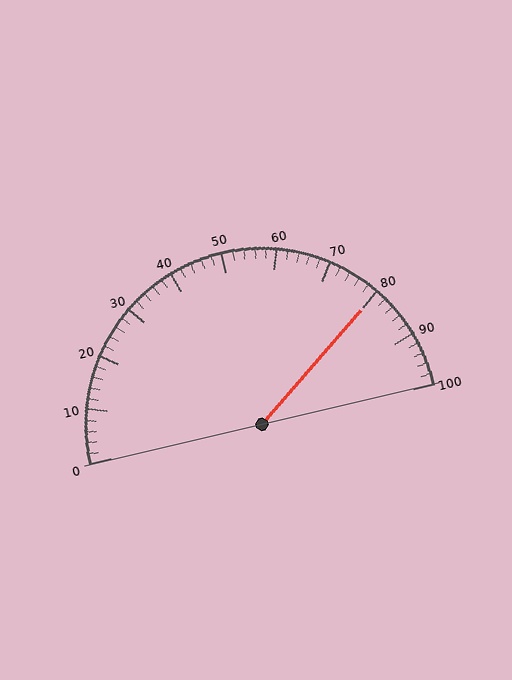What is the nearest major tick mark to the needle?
The nearest major tick mark is 80.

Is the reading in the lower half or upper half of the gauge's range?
The reading is in the upper half of the range (0 to 100).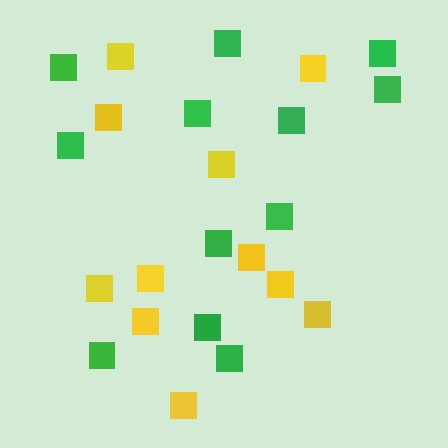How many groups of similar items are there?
There are 2 groups: one group of green squares (12) and one group of yellow squares (11).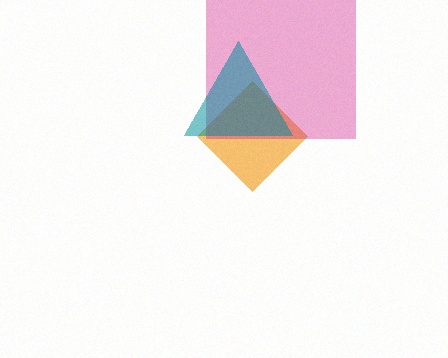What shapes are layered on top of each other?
The layered shapes are: an orange diamond, a magenta square, a teal triangle.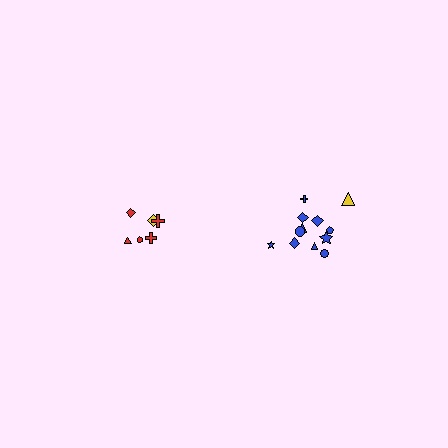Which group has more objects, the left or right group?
The right group.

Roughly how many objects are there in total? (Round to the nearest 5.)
Roughly 20 objects in total.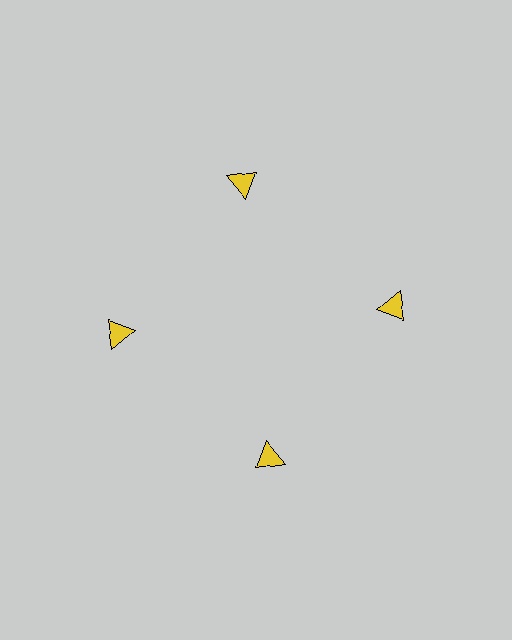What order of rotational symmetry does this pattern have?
This pattern has 4-fold rotational symmetry.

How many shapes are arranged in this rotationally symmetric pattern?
There are 4 shapes, arranged in 4 groups of 1.